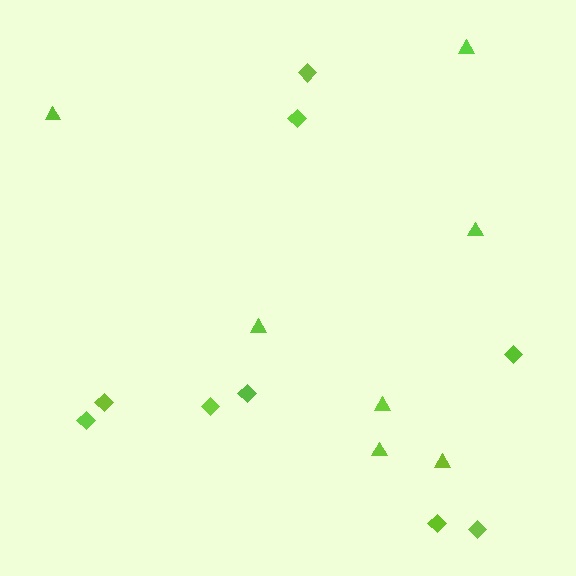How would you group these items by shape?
There are 2 groups: one group of triangles (7) and one group of diamonds (9).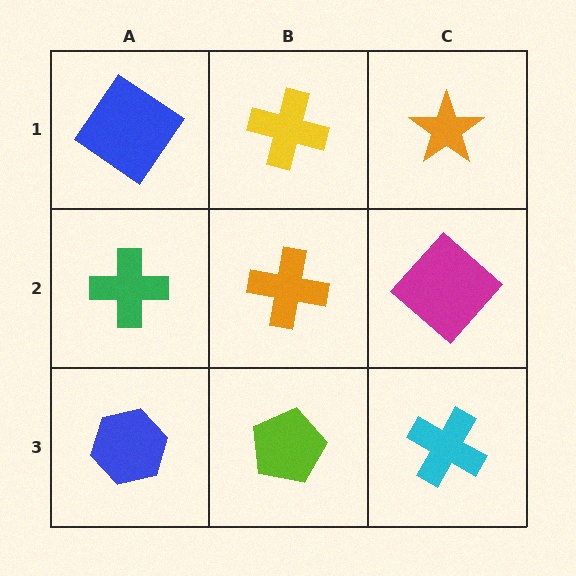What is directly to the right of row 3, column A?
A lime pentagon.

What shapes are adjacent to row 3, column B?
An orange cross (row 2, column B), a blue hexagon (row 3, column A), a cyan cross (row 3, column C).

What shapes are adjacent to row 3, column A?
A green cross (row 2, column A), a lime pentagon (row 3, column B).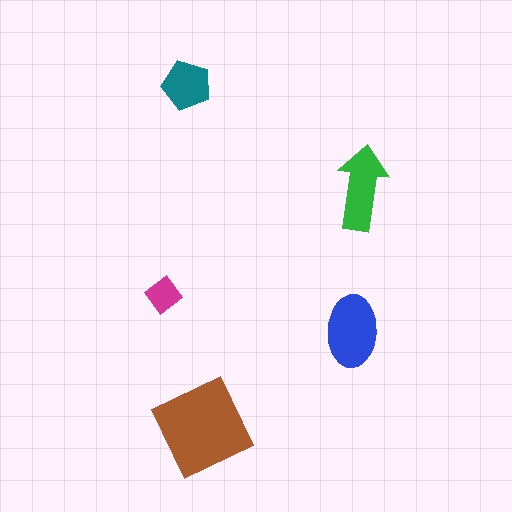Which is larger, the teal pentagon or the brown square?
The brown square.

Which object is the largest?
The brown square.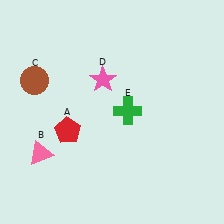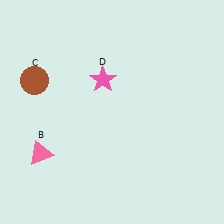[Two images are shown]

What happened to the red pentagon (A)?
The red pentagon (A) was removed in Image 2. It was in the bottom-left area of Image 1.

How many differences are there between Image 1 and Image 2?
There are 2 differences between the two images.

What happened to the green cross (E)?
The green cross (E) was removed in Image 2. It was in the top-right area of Image 1.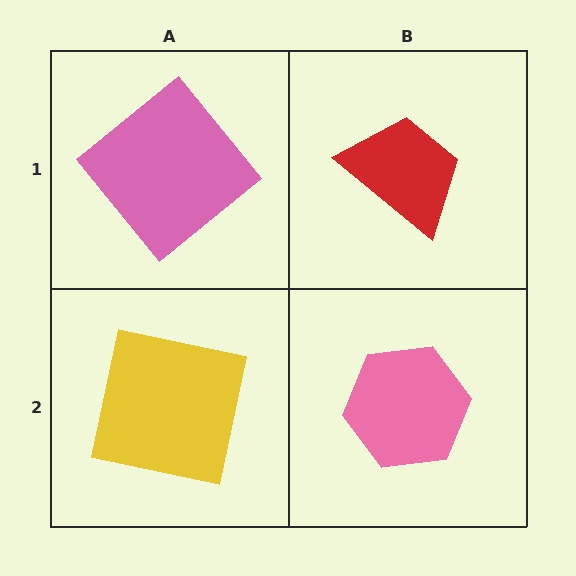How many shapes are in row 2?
2 shapes.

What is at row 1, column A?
A pink diamond.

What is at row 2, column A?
A yellow square.